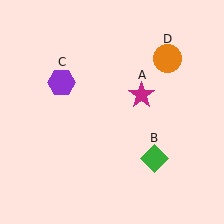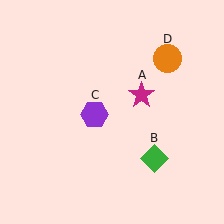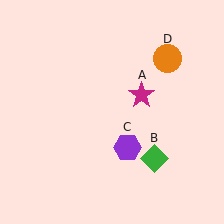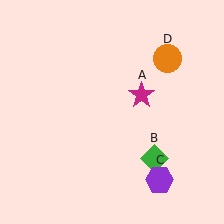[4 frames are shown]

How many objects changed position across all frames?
1 object changed position: purple hexagon (object C).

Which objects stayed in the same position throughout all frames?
Magenta star (object A) and green diamond (object B) and orange circle (object D) remained stationary.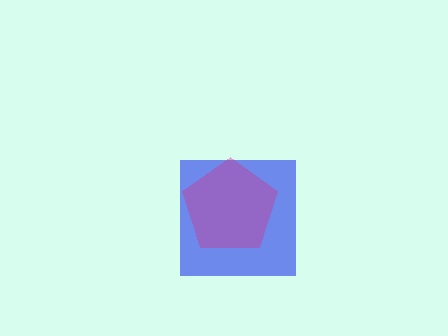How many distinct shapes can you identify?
There are 2 distinct shapes: a blue square, a magenta pentagon.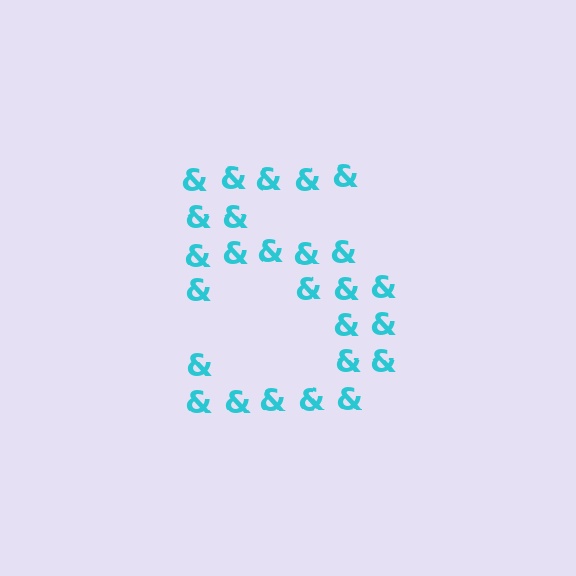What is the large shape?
The large shape is the digit 5.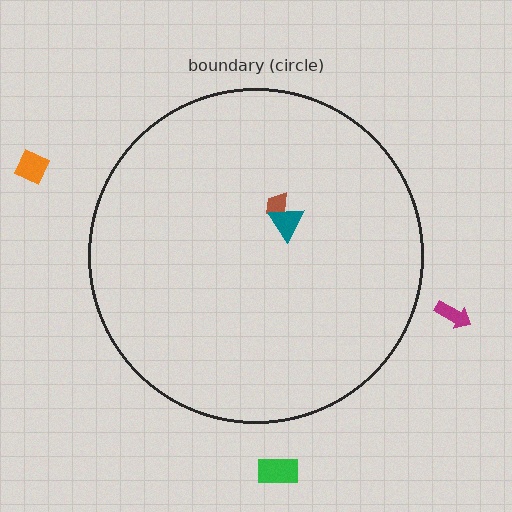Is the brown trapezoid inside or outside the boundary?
Inside.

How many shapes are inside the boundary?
2 inside, 3 outside.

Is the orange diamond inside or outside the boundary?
Outside.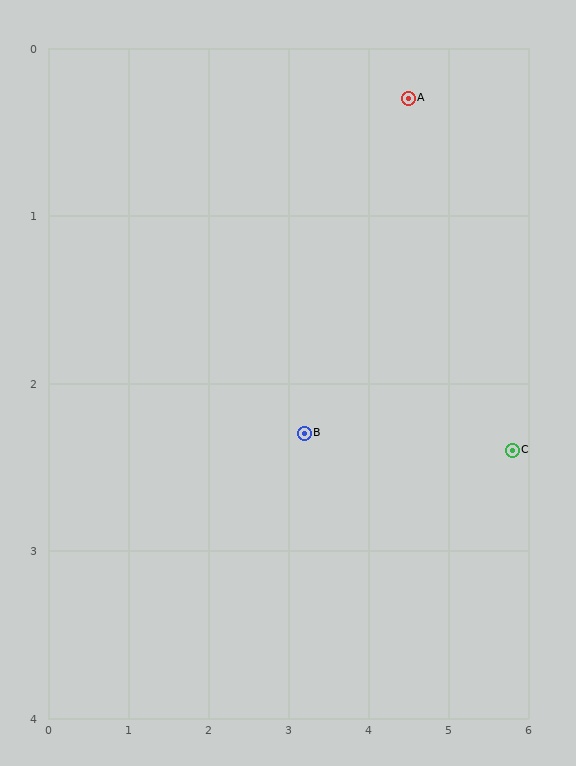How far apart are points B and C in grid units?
Points B and C are about 2.6 grid units apart.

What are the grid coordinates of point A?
Point A is at approximately (4.5, 0.3).